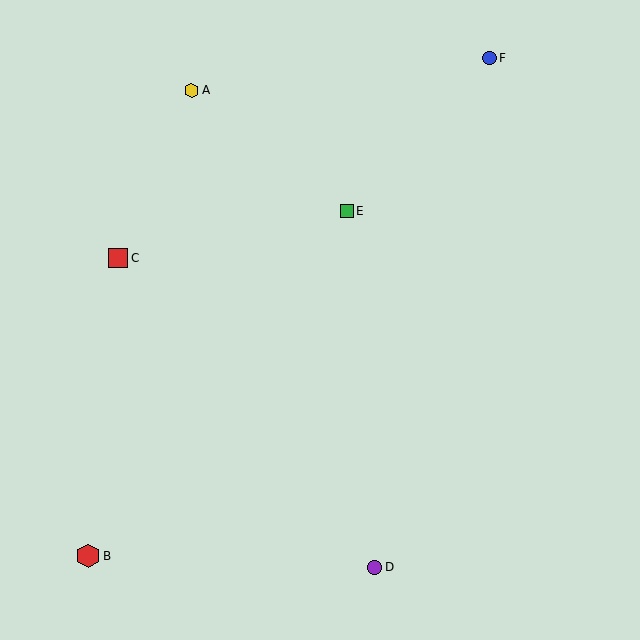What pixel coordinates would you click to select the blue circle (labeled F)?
Click at (489, 58) to select the blue circle F.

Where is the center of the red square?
The center of the red square is at (118, 258).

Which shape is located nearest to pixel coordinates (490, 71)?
The blue circle (labeled F) at (489, 58) is nearest to that location.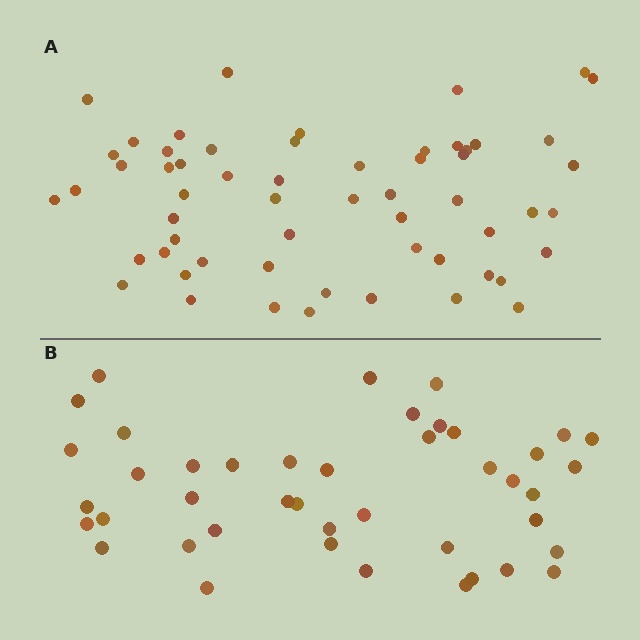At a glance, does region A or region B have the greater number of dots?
Region A (the top region) has more dots.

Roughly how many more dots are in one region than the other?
Region A has approximately 15 more dots than region B.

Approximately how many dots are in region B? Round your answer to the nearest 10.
About 40 dots. (The exact count is 43, which rounds to 40.)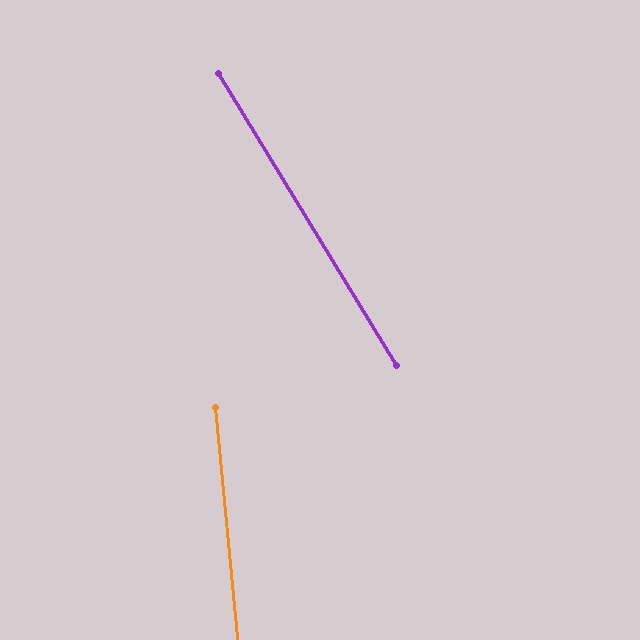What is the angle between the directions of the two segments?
Approximately 26 degrees.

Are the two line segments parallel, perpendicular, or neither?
Neither parallel nor perpendicular — they differ by about 26°.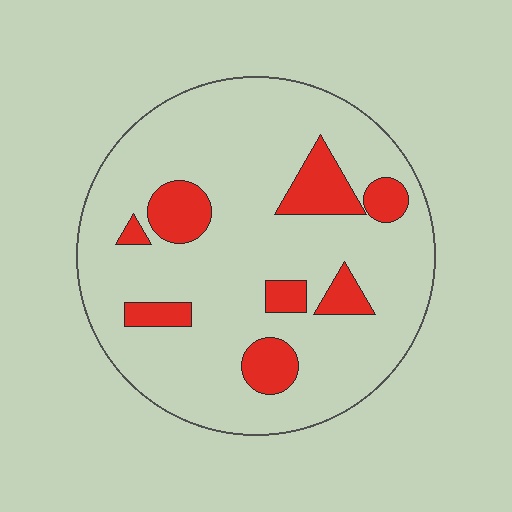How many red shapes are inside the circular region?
8.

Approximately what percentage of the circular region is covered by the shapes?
Approximately 15%.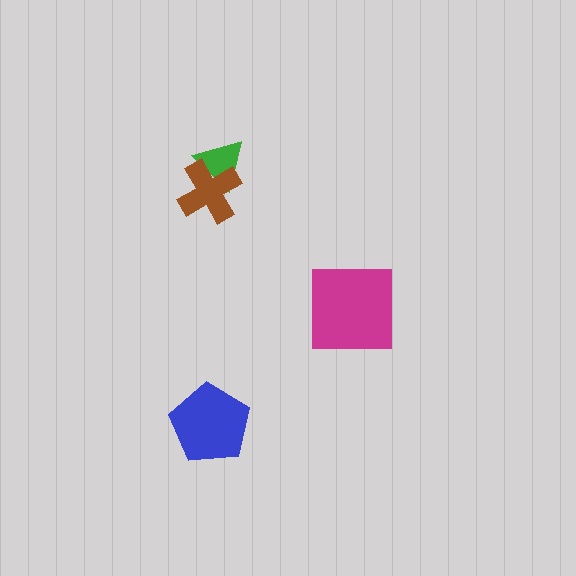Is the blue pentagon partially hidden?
No, no other shape covers it.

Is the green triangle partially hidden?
Yes, it is partially covered by another shape.